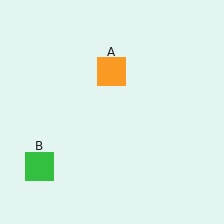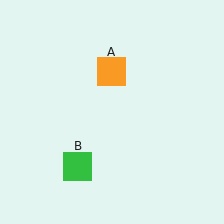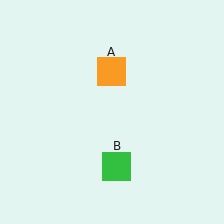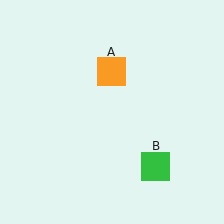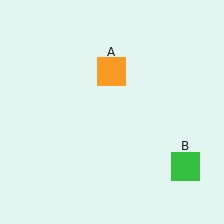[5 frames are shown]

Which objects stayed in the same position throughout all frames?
Orange square (object A) remained stationary.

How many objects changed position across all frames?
1 object changed position: green square (object B).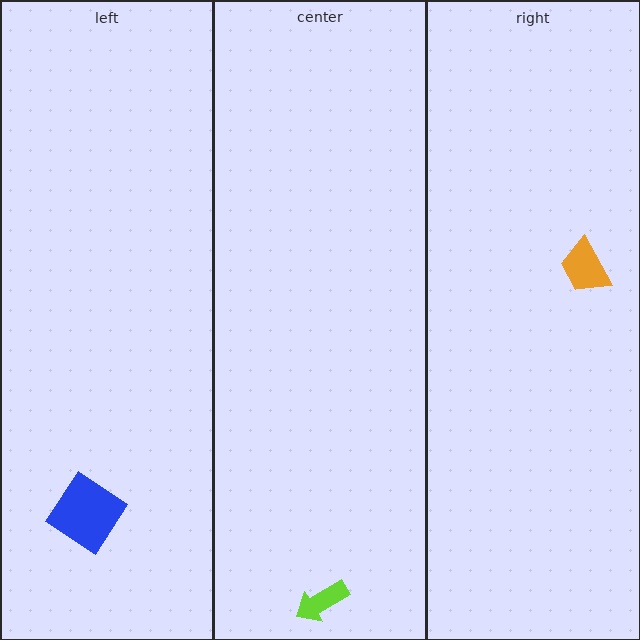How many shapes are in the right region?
1.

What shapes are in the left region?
The blue diamond.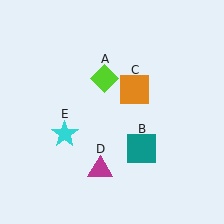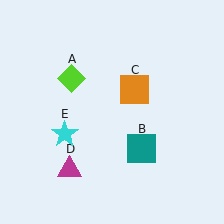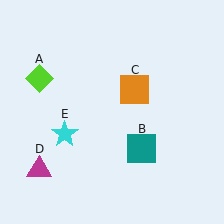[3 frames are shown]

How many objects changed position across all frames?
2 objects changed position: lime diamond (object A), magenta triangle (object D).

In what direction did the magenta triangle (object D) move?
The magenta triangle (object D) moved left.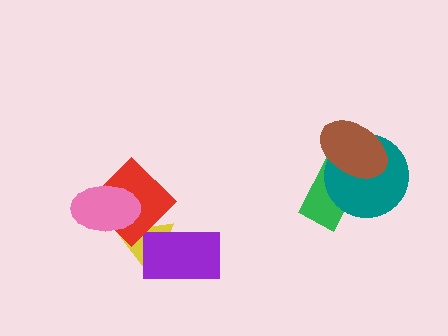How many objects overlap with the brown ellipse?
2 objects overlap with the brown ellipse.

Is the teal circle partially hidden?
Yes, it is partially covered by another shape.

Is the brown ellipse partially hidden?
No, no other shape covers it.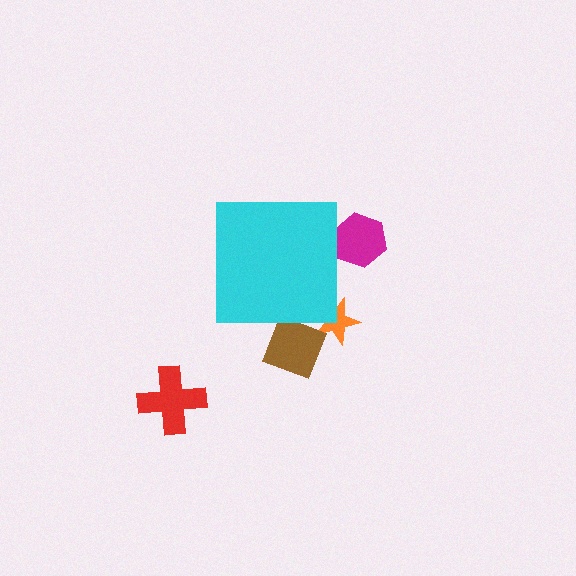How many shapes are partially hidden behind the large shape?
3 shapes are partially hidden.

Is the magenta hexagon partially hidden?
Yes, the magenta hexagon is partially hidden behind the cyan square.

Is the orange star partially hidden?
Yes, the orange star is partially hidden behind the cyan square.